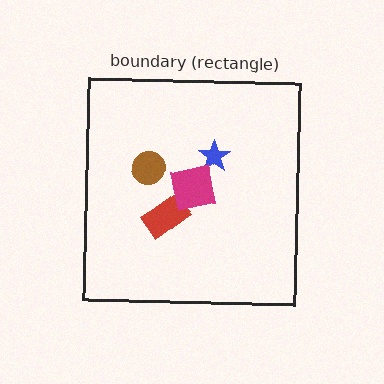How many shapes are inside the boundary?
4 inside, 0 outside.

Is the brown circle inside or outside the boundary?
Inside.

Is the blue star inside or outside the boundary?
Inside.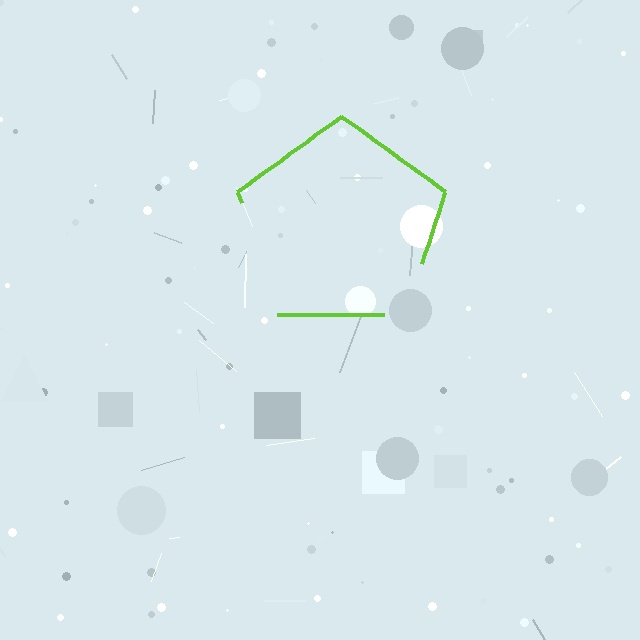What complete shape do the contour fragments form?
The contour fragments form a pentagon.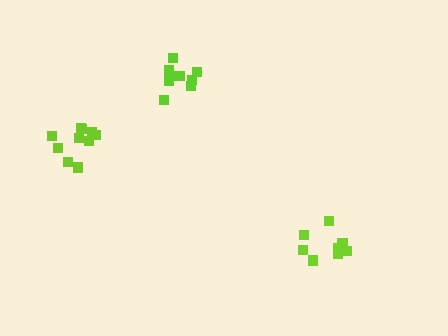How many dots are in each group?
Group 1: 8 dots, Group 2: 8 dots, Group 3: 10 dots (26 total).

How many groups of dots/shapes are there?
There are 3 groups.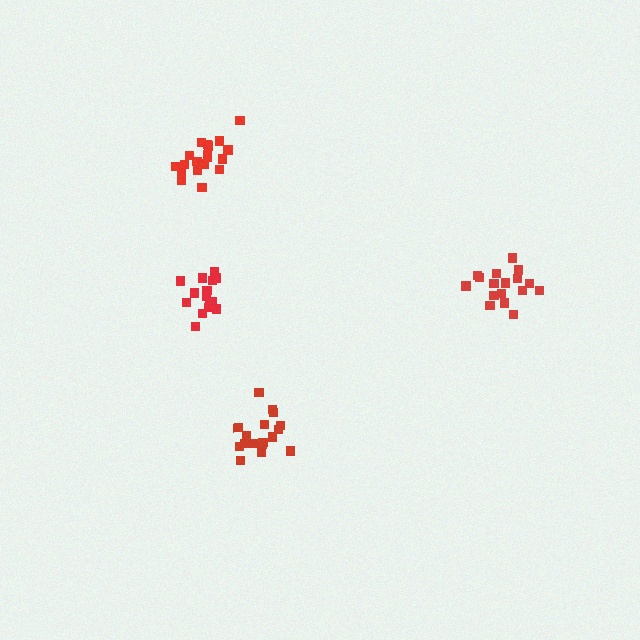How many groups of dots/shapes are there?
There are 4 groups.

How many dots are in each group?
Group 1: 17 dots, Group 2: 17 dots, Group 3: 17 dots, Group 4: 19 dots (70 total).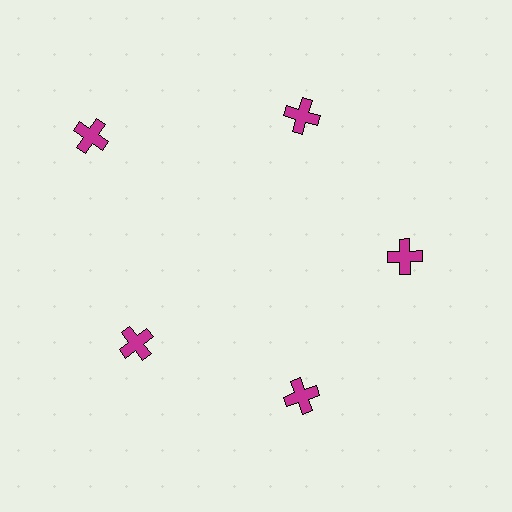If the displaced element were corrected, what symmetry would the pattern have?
It would have 5-fold rotational symmetry — the pattern would map onto itself every 72 degrees.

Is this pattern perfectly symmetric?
No. The 5 magenta crosses are arranged in a ring, but one element near the 10 o'clock position is pushed outward from the center, breaking the 5-fold rotational symmetry.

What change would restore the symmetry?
The symmetry would be restored by moving it inward, back onto the ring so that all 5 crosses sit at equal angles and equal distance from the center.